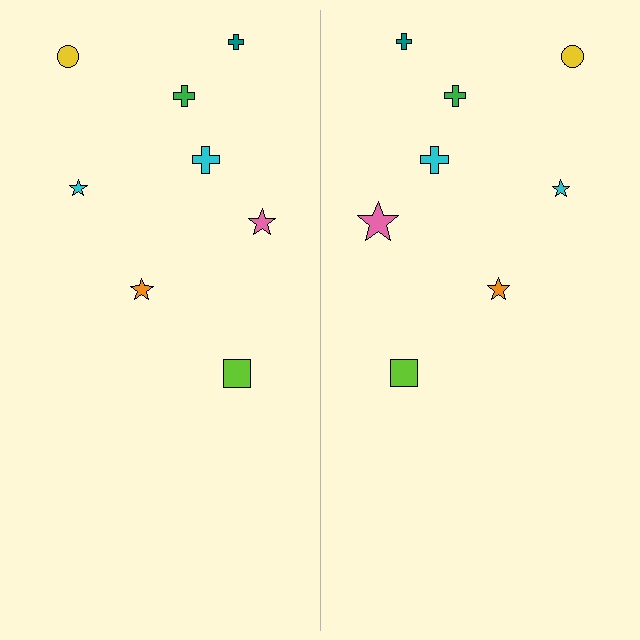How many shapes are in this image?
There are 16 shapes in this image.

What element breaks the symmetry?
The pink star on the right side has a different size than its mirror counterpart.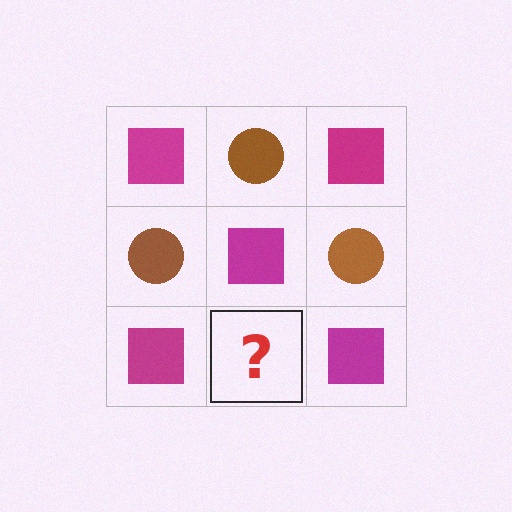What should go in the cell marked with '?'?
The missing cell should contain a brown circle.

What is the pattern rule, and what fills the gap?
The rule is that it alternates magenta square and brown circle in a checkerboard pattern. The gap should be filled with a brown circle.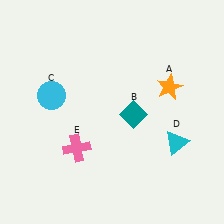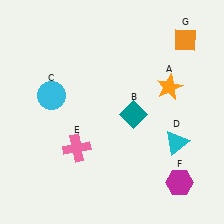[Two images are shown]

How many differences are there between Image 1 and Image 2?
There are 2 differences between the two images.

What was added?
A magenta hexagon (F), an orange diamond (G) were added in Image 2.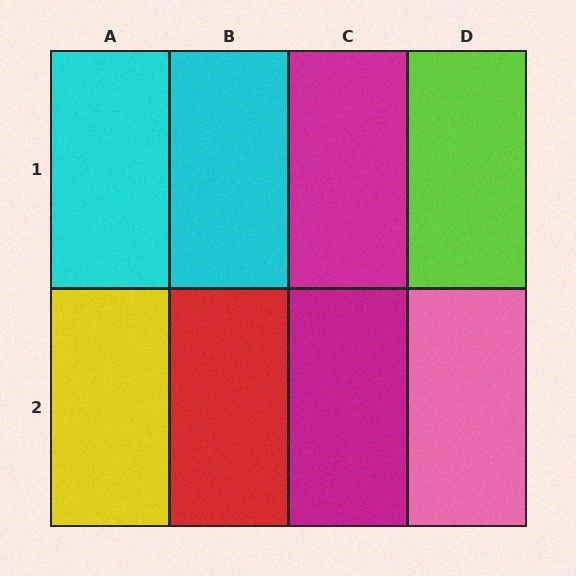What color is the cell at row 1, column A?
Cyan.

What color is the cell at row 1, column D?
Lime.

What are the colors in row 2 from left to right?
Yellow, red, magenta, pink.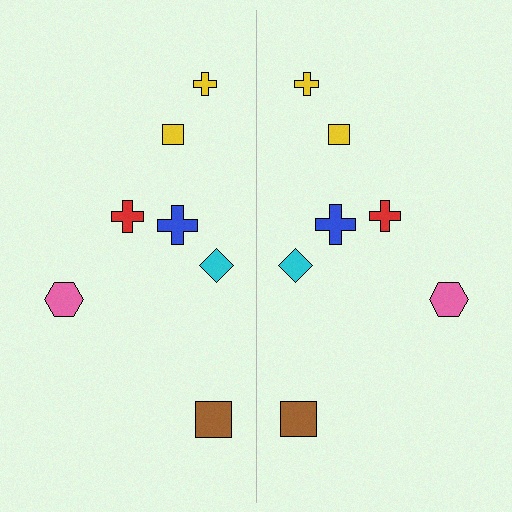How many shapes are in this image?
There are 14 shapes in this image.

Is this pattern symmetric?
Yes, this pattern has bilateral (reflection) symmetry.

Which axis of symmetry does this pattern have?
The pattern has a vertical axis of symmetry running through the center of the image.